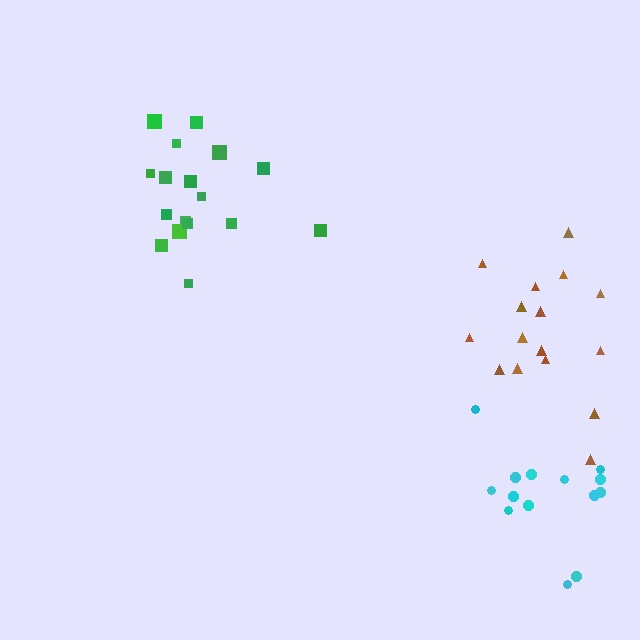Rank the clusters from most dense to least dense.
green, brown, cyan.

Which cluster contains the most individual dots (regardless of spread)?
Green (17).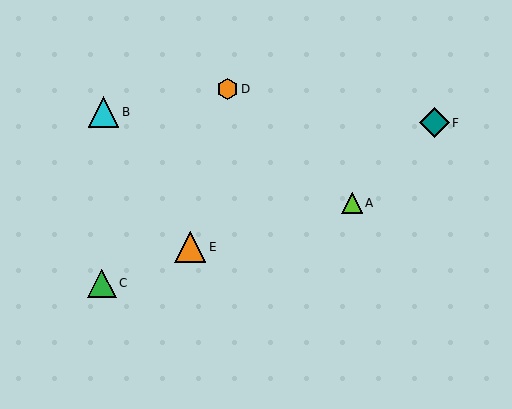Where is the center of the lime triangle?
The center of the lime triangle is at (352, 203).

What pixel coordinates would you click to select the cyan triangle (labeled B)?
Click at (103, 112) to select the cyan triangle B.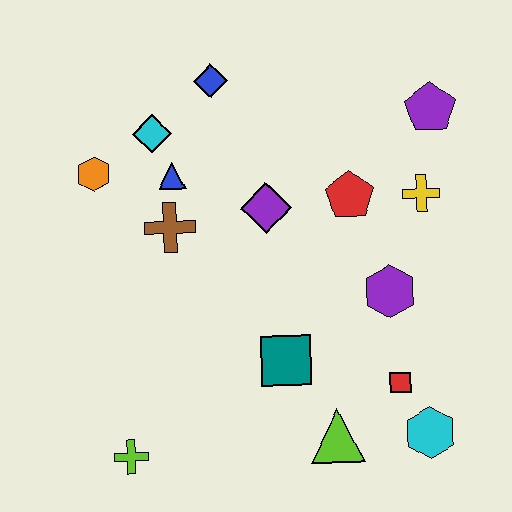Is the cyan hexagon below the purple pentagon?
Yes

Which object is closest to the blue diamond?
The cyan diamond is closest to the blue diamond.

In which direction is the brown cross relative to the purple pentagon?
The brown cross is to the left of the purple pentagon.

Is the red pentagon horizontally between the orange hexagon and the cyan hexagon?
Yes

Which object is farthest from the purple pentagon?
The lime cross is farthest from the purple pentagon.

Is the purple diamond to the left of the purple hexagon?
Yes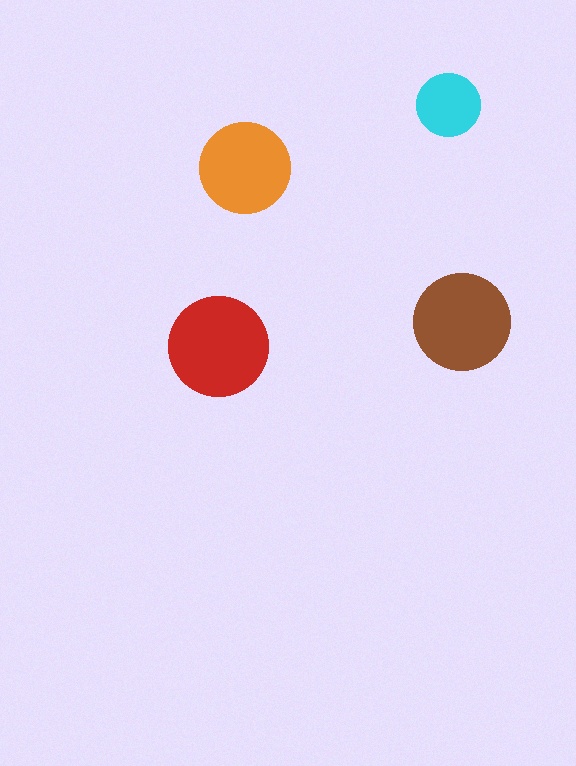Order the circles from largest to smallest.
the red one, the brown one, the orange one, the cyan one.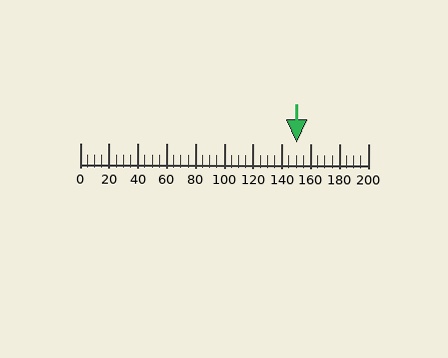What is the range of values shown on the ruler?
The ruler shows values from 0 to 200.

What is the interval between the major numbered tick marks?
The major tick marks are spaced 20 units apart.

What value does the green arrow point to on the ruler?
The green arrow points to approximately 150.